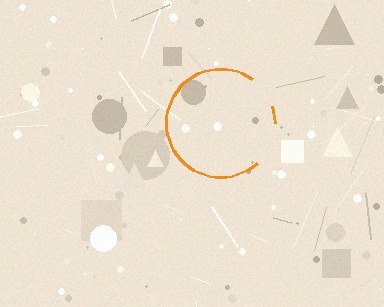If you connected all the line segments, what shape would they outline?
They would outline a circle.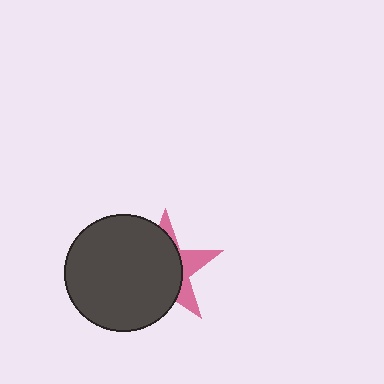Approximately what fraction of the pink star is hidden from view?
Roughly 68% of the pink star is hidden behind the dark gray circle.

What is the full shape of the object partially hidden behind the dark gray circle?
The partially hidden object is a pink star.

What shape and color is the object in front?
The object in front is a dark gray circle.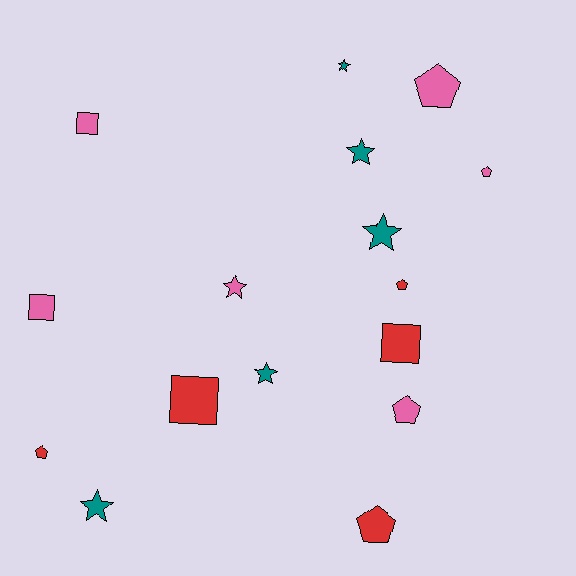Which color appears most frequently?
Pink, with 6 objects.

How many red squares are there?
There are 2 red squares.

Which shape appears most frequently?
Star, with 6 objects.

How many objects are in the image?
There are 16 objects.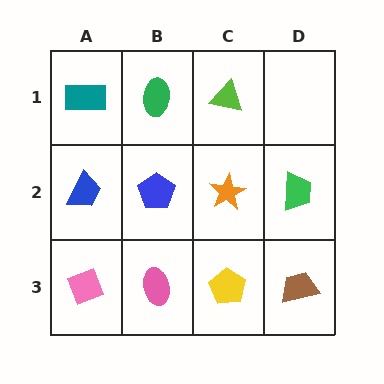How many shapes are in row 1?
3 shapes.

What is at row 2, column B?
A blue pentagon.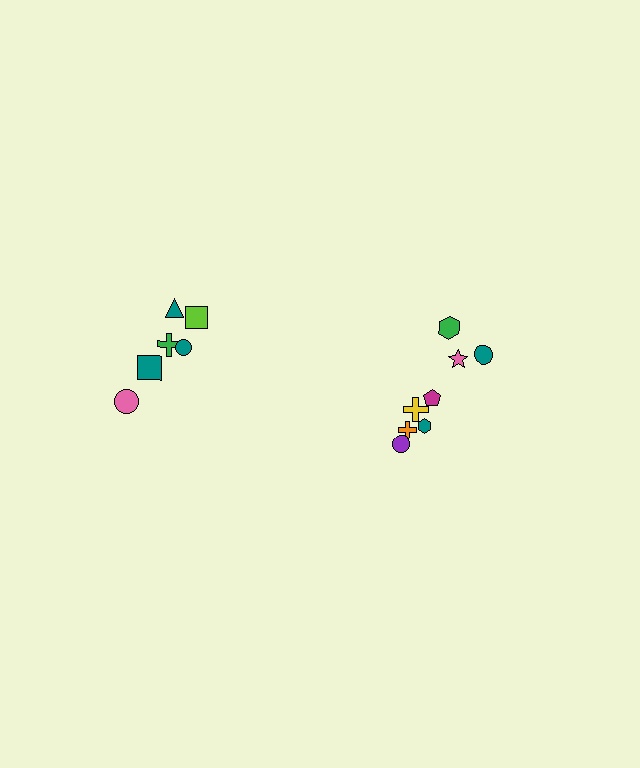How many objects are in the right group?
There are 8 objects.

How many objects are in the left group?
There are 6 objects.